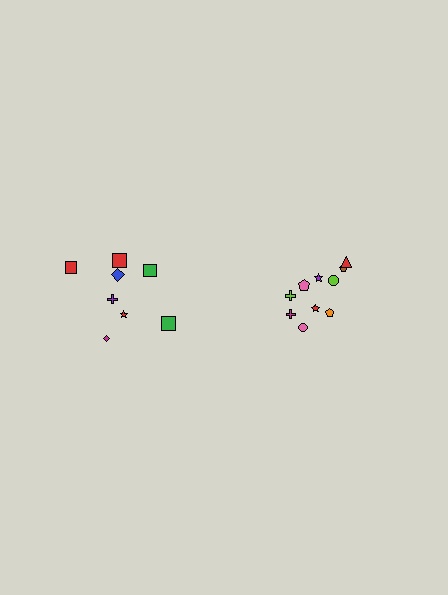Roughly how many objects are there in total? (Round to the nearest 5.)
Roughly 20 objects in total.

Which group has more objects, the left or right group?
The right group.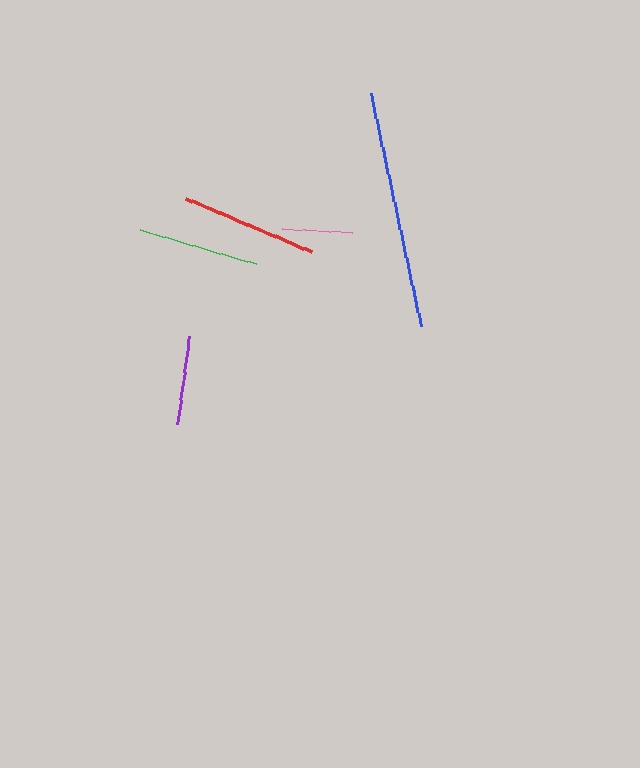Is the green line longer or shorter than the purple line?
The green line is longer than the purple line.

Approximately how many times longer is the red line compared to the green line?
The red line is approximately 1.1 times the length of the green line.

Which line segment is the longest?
The blue line is the longest at approximately 239 pixels.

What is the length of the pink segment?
The pink segment is approximately 69 pixels long.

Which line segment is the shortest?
The pink line is the shortest at approximately 69 pixels.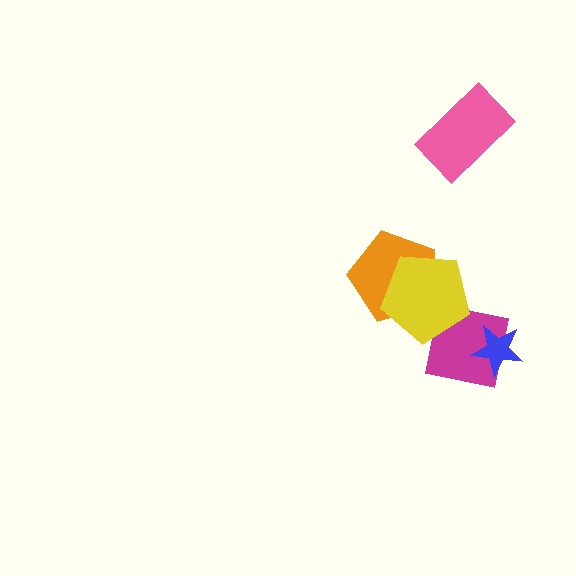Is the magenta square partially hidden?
Yes, it is partially covered by another shape.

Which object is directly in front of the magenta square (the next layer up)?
The blue star is directly in front of the magenta square.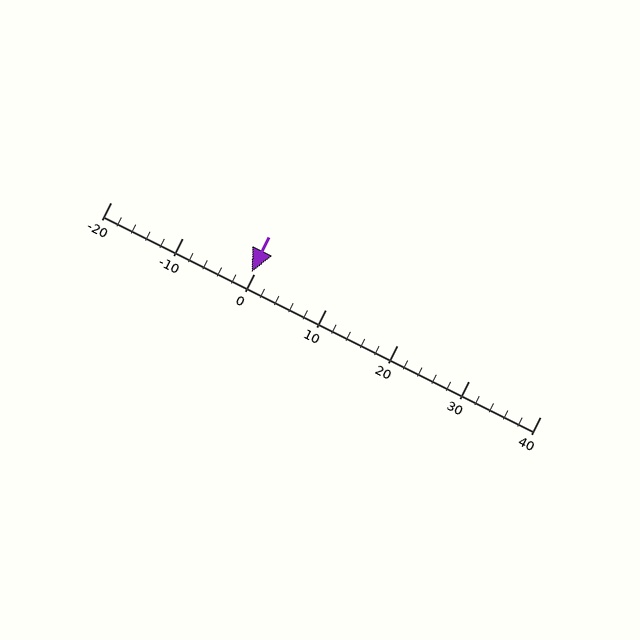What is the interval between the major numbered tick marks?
The major tick marks are spaced 10 units apart.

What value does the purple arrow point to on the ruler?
The purple arrow points to approximately 0.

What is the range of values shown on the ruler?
The ruler shows values from -20 to 40.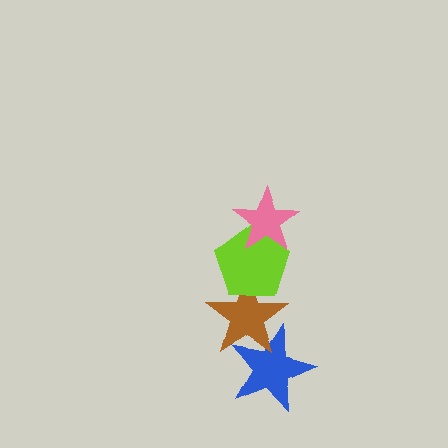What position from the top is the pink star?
The pink star is 1st from the top.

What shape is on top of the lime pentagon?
The pink star is on top of the lime pentagon.